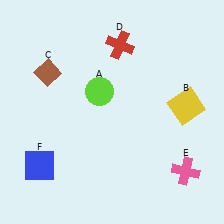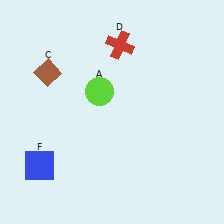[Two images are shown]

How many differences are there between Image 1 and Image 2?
There are 2 differences between the two images.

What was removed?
The yellow square (B), the pink cross (E) were removed in Image 2.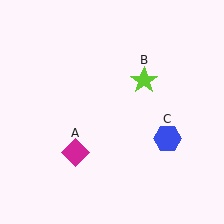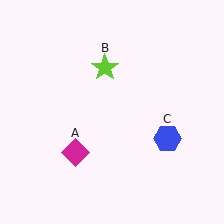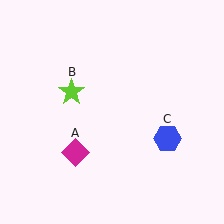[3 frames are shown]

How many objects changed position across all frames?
1 object changed position: lime star (object B).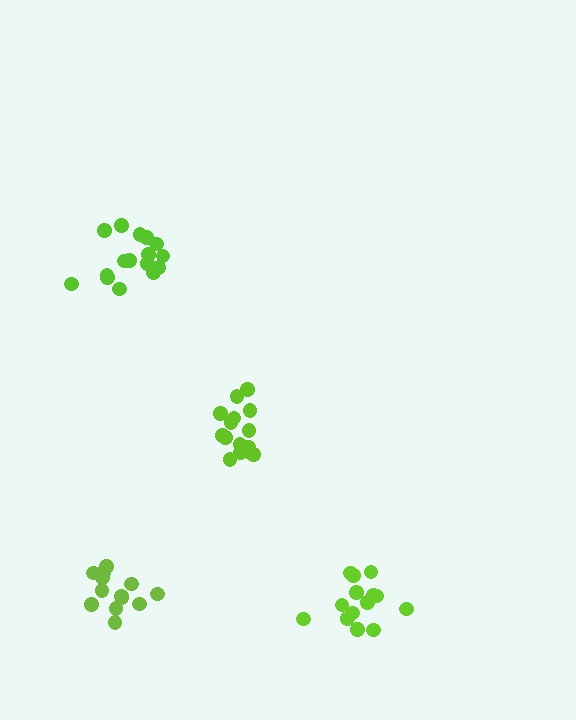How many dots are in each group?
Group 1: 13 dots, Group 2: 16 dots, Group 3: 15 dots, Group 4: 14 dots (58 total).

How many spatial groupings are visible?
There are 4 spatial groupings.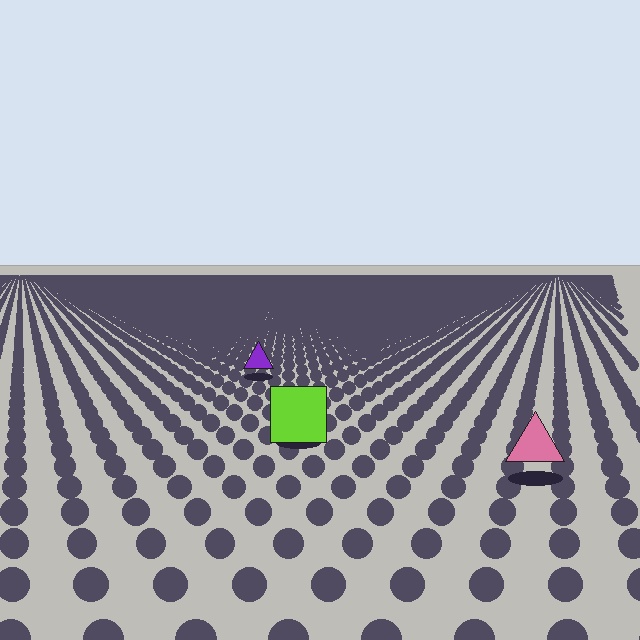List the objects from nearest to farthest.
From nearest to farthest: the pink triangle, the lime square, the purple triangle.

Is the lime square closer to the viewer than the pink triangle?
No. The pink triangle is closer — you can tell from the texture gradient: the ground texture is coarser near it.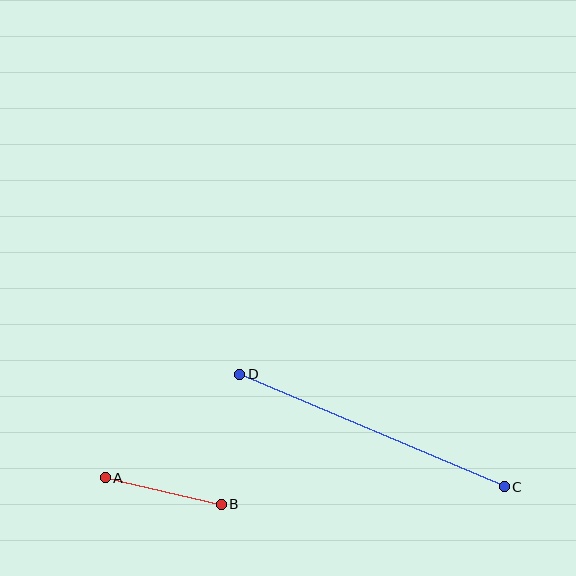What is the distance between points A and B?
The distance is approximately 119 pixels.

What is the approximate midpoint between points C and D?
The midpoint is at approximately (372, 431) pixels.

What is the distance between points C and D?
The distance is approximately 288 pixels.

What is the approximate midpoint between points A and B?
The midpoint is at approximately (163, 491) pixels.